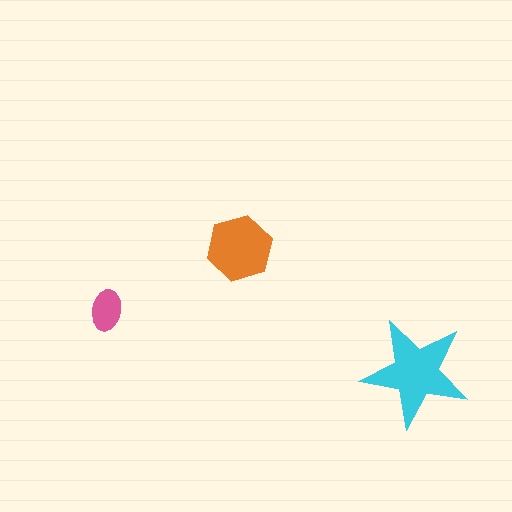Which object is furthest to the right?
The cyan star is rightmost.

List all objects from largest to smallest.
The cyan star, the orange hexagon, the pink ellipse.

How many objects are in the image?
There are 3 objects in the image.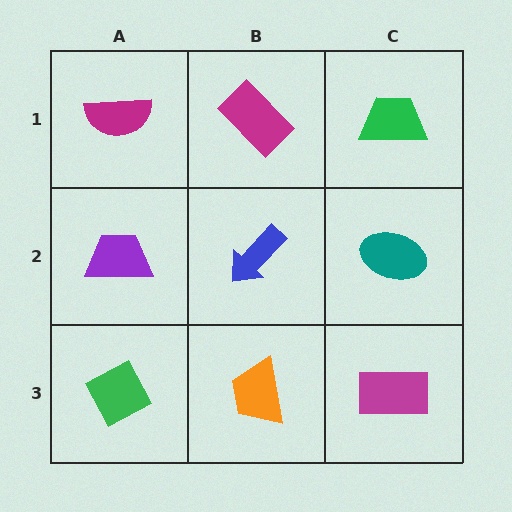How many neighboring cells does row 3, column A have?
2.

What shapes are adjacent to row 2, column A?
A magenta semicircle (row 1, column A), a green diamond (row 3, column A), a blue arrow (row 2, column B).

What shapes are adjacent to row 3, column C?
A teal ellipse (row 2, column C), an orange trapezoid (row 3, column B).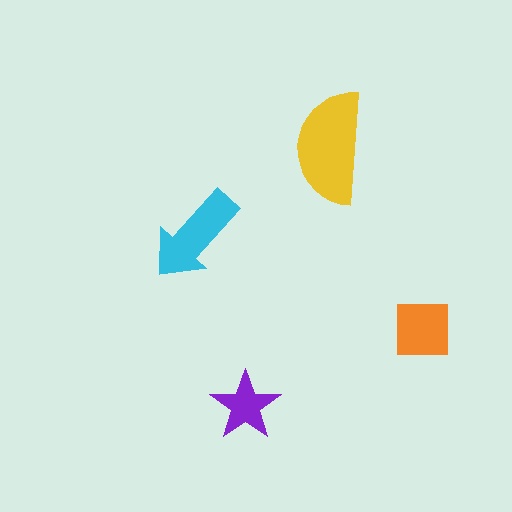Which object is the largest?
The yellow semicircle.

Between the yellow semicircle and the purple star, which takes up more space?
The yellow semicircle.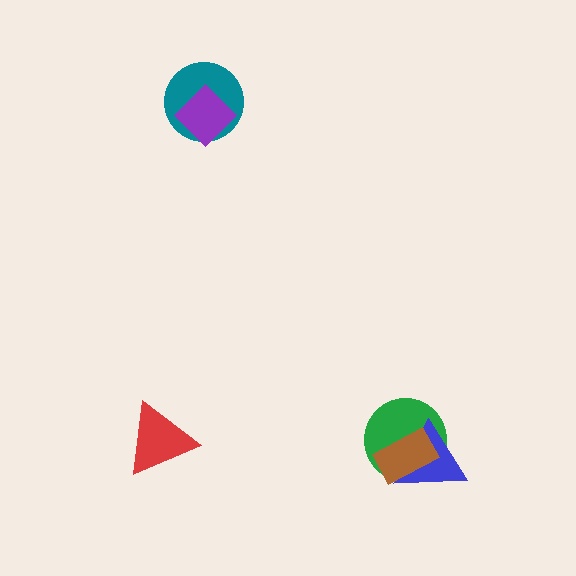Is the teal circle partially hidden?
Yes, it is partially covered by another shape.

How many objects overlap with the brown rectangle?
2 objects overlap with the brown rectangle.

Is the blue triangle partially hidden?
Yes, it is partially covered by another shape.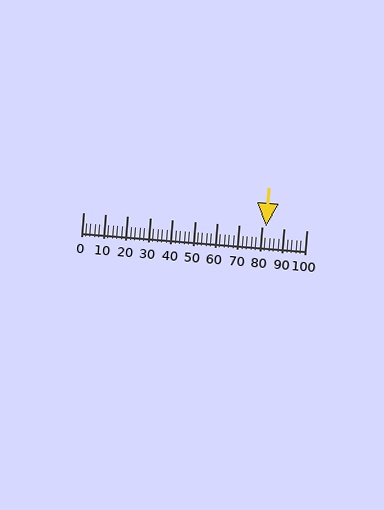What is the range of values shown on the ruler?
The ruler shows values from 0 to 100.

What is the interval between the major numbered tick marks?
The major tick marks are spaced 10 units apart.